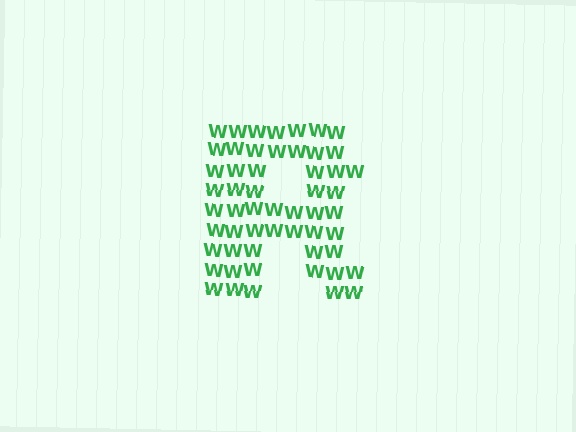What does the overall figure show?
The overall figure shows the letter R.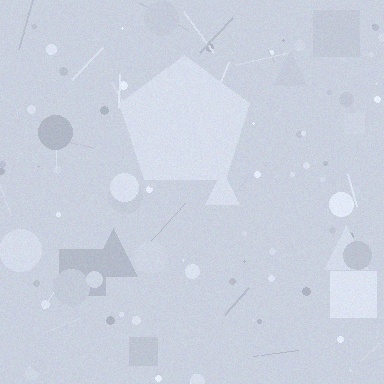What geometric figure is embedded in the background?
A pentagon is embedded in the background.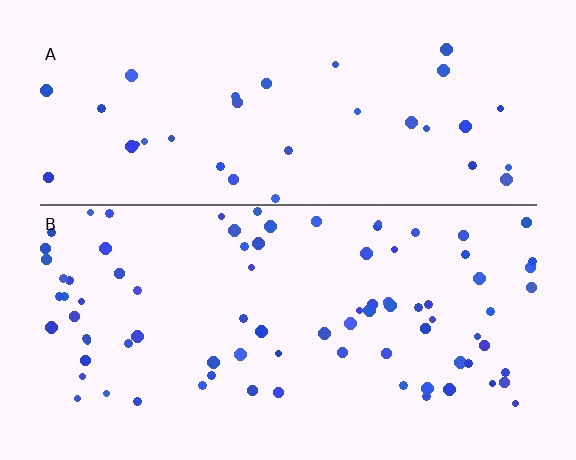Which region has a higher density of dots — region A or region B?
B (the bottom).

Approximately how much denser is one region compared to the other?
Approximately 2.3× — region B over region A.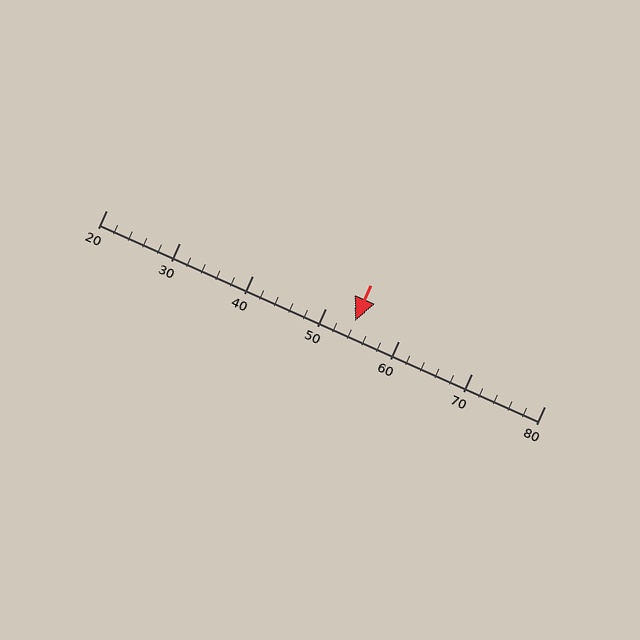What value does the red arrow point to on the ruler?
The red arrow points to approximately 54.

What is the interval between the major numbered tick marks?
The major tick marks are spaced 10 units apart.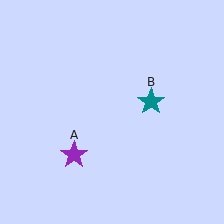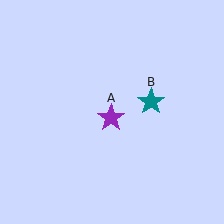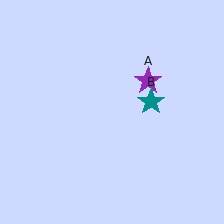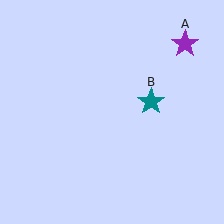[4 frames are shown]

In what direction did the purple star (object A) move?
The purple star (object A) moved up and to the right.